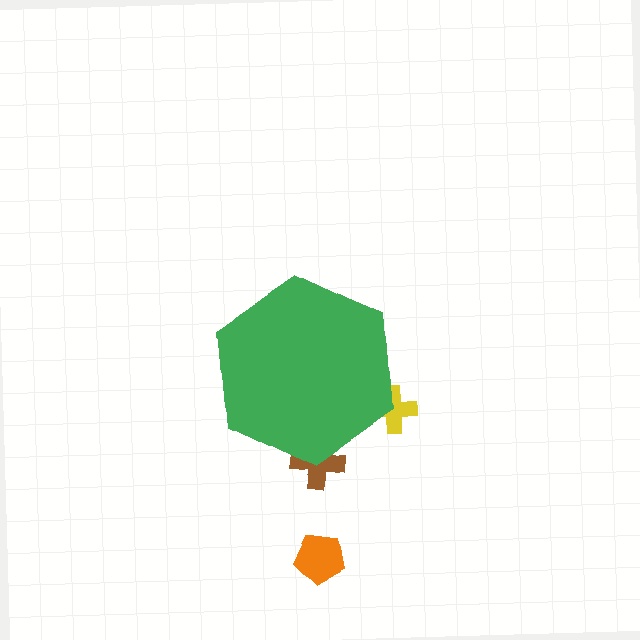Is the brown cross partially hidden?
Yes, the brown cross is partially hidden behind the green hexagon.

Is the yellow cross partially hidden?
Yes, the yellow cross is partially hidden behind the green hexagon.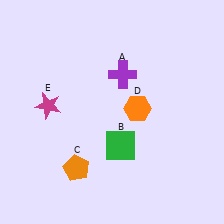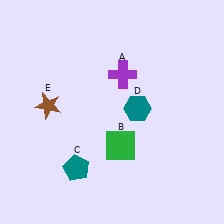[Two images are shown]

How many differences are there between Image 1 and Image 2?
There are 3 differences between the two images.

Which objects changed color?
C changed from orange to teal. D changed from orange to teal. E changed from magenta to brown.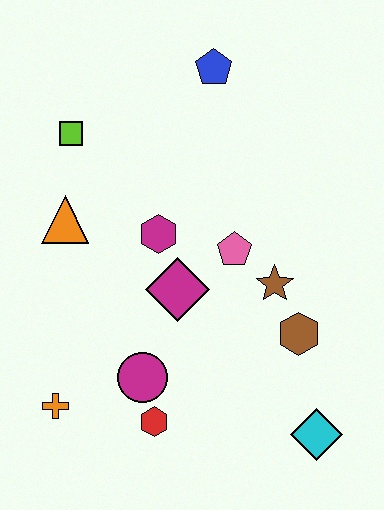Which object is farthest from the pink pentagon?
The orange cross is farthest from the pink pentagon.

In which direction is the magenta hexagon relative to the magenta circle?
The magenta hexagon is above the magenta circle.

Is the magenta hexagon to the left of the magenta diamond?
Yes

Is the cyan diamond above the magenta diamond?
No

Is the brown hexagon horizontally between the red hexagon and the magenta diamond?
No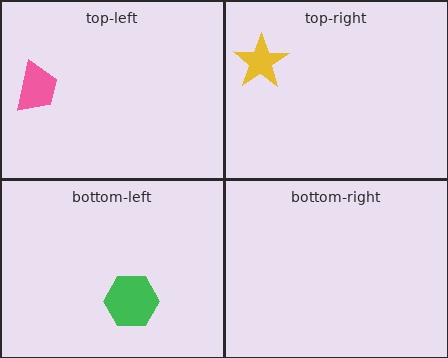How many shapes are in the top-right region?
1.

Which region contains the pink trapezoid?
The top-left region.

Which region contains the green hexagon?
The bottom-left region.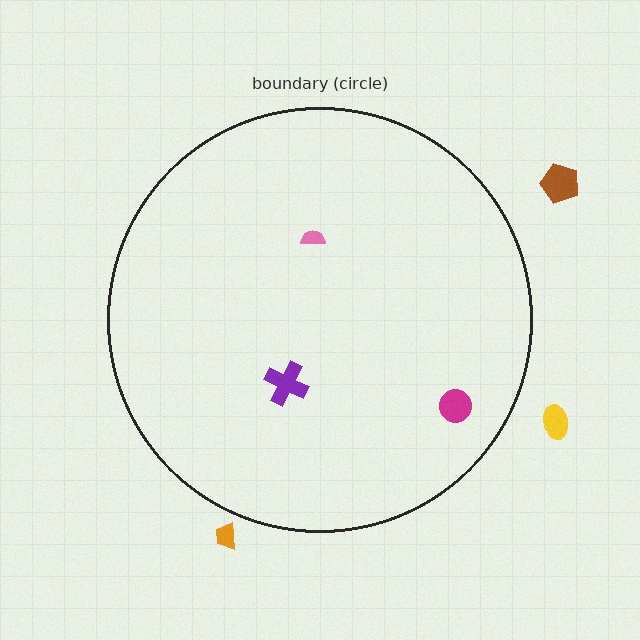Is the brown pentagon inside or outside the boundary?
Outside.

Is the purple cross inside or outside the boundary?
Inside.